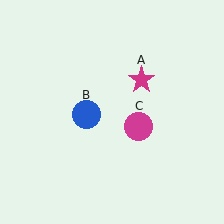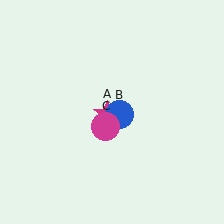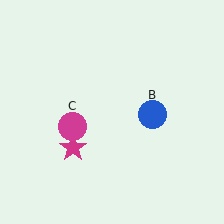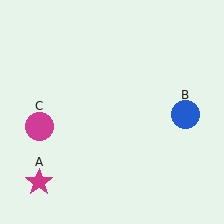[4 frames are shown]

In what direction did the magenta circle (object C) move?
The magenta circle (object C) moved left.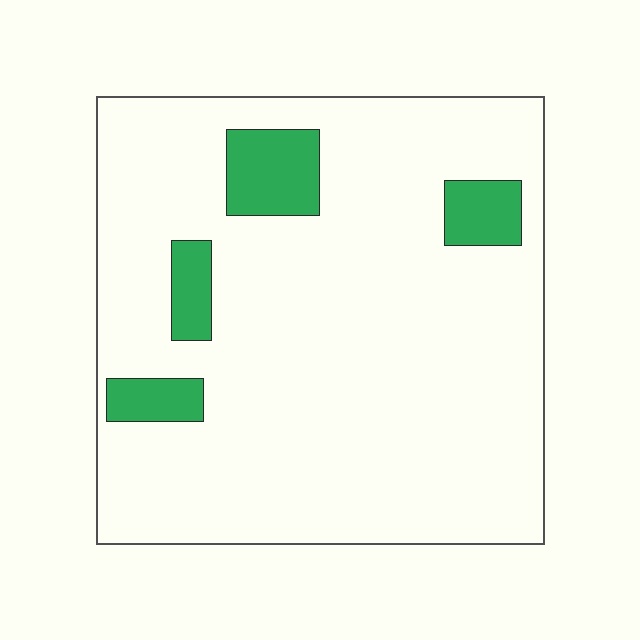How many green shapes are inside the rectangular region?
4.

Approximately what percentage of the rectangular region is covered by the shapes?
Approximately 10%.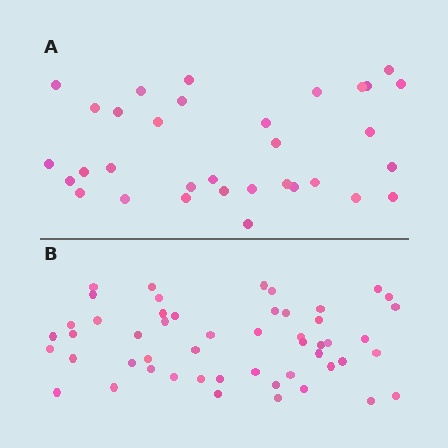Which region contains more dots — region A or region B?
Region B (the bottom region) has more dots.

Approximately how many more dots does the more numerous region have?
Region B has approximately 20 more dots than region A.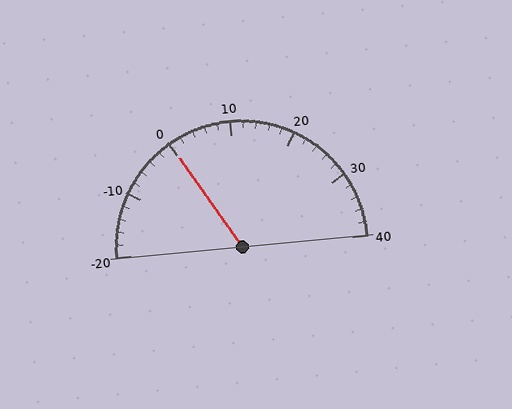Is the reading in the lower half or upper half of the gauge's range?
The reading is in the lower half of the range (-20 to 40).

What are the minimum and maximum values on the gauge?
The gauge ranges from -20 to 40.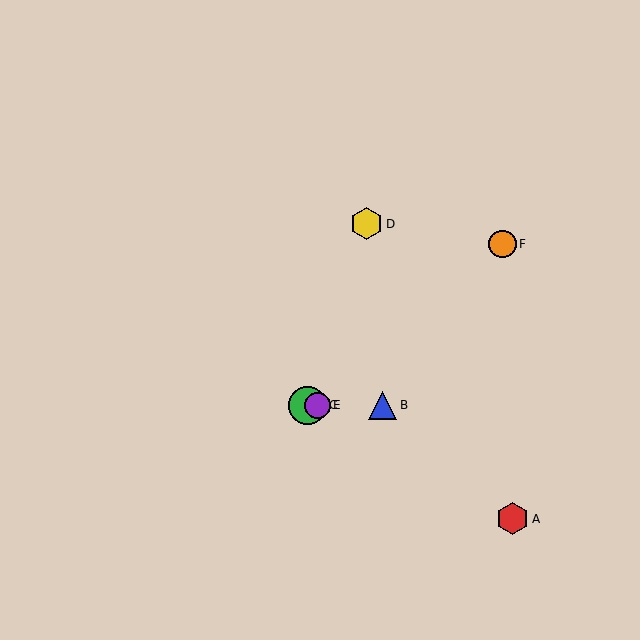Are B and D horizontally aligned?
No, B is at y≈405 and D is at y≈224.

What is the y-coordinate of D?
Object D is at y≈224.